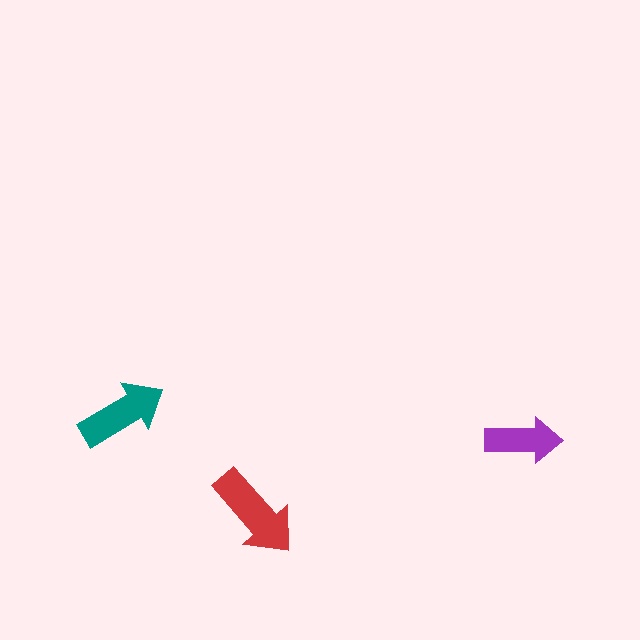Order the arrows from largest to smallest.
the red one, the teal one, the purple one.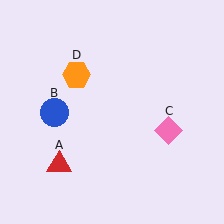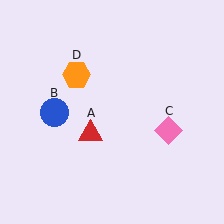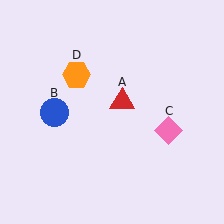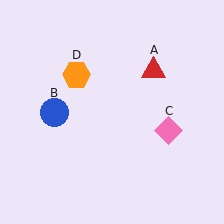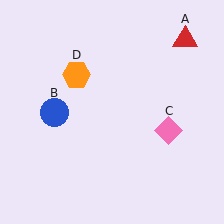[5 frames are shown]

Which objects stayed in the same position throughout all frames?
Blue circle (object B) and pink diamond (object C) and orange hexagon (object D) remained stationary.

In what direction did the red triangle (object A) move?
The red triangle (object A) moved up and to the right.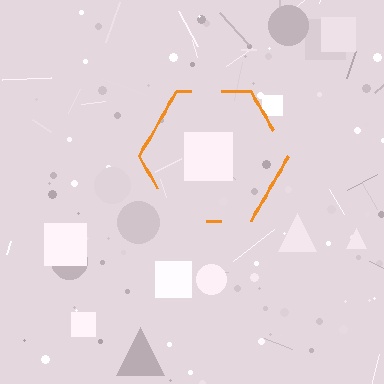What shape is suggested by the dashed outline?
The dashed outline suggests a hexagon.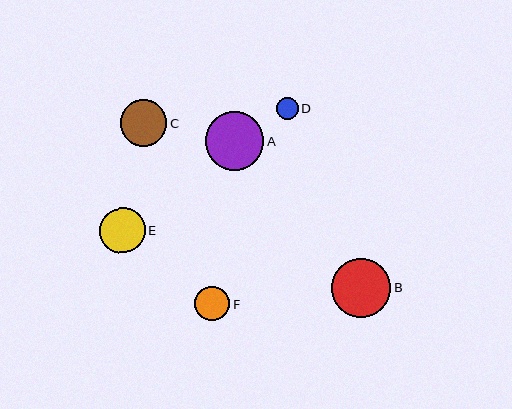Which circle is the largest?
Circle B is the largest with a size of approximately 59 pixels.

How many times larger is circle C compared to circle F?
Circle C is approximately 1.3 times the size of circle F.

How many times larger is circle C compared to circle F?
Circle C is approximately 1.3 times the size of circle F.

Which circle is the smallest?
Circle D is the smallest with a size of approximately 22 pixels.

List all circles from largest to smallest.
From largest to smallest: B, A, C, E, F, D.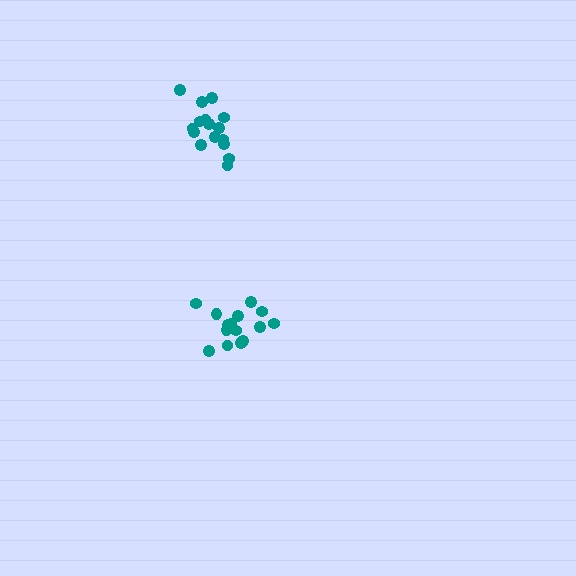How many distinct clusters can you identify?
There are 2 distinct clusters.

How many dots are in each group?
Group 1: 16 dots, Group 2: 15 dots (31 total).